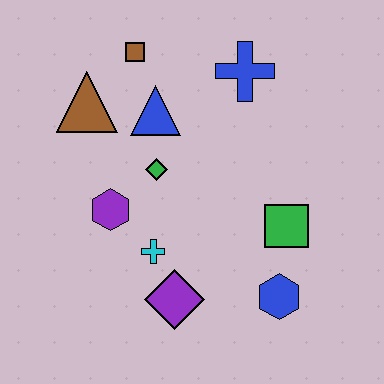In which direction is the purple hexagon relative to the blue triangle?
The purple hexagon is below the blue triangle.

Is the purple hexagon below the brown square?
Yes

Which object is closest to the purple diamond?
The cyan cross is closest to the purple diamond.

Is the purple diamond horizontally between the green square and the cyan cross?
Yes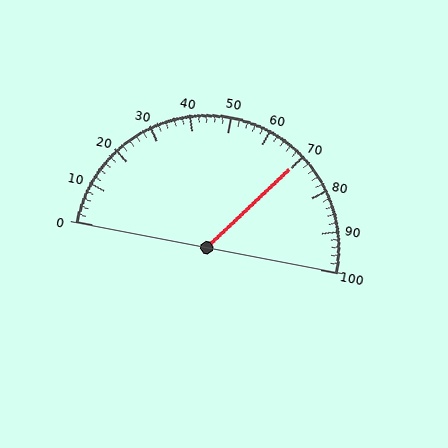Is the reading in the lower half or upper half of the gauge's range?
The reading is in the upper half of the range (0 to 100).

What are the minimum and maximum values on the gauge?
The gauge ranges from 0 to 100.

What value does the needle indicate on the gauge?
The needle indicates approximately 70.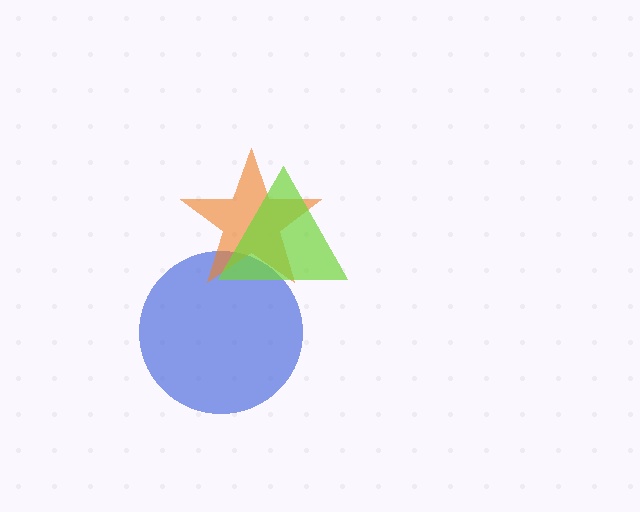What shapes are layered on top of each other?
The layered shapes are: a blue circle, an orange star, a lime triangle.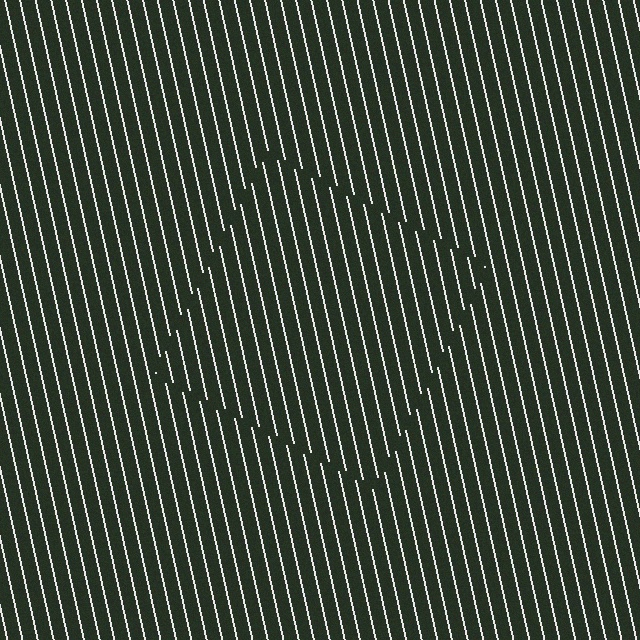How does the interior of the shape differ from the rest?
The interior of the shape contains the same grating, shifted by half a period — the contour is defined by the phase discontinuity where line-ends from the inner and outer gratings abut.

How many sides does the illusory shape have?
4 sides — the line-ends trace a square.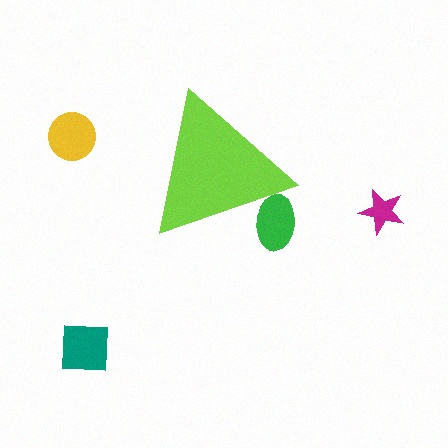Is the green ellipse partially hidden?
Yes, the green ellipse is partially hidden behind the lime triangle.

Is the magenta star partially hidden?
No, the magenta star is fully visible.